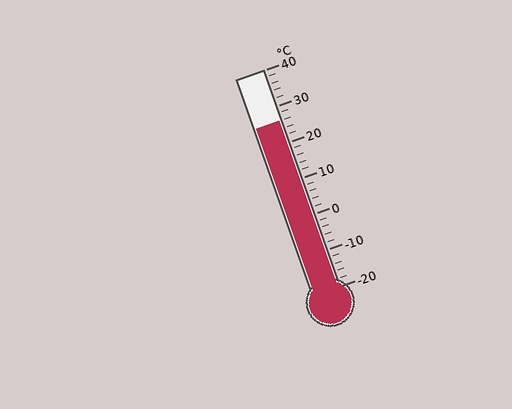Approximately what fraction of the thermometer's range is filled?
The thermometer is filled to approximately 75% of its range.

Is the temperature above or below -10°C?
The temperature is above -10°C.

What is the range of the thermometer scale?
The thermometer scale ranges from -20°C to 40°C.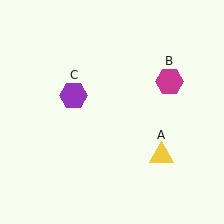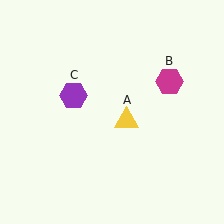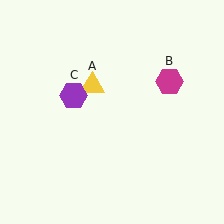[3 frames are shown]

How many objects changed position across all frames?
1 object changed position: yellow triangle (object A).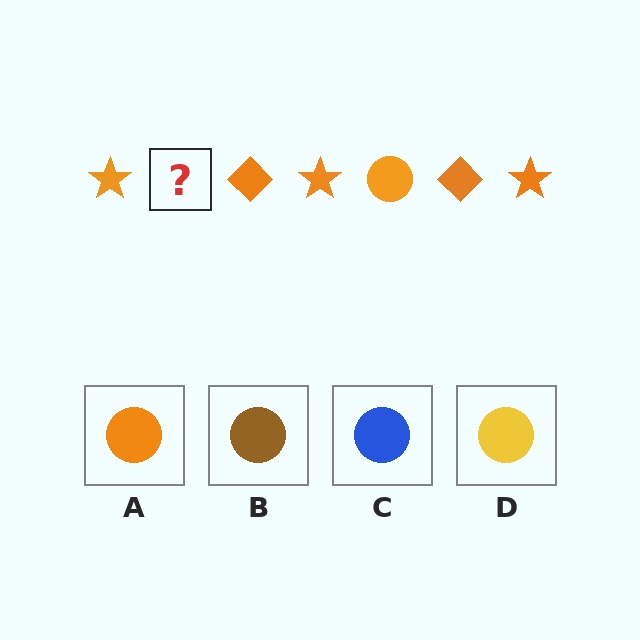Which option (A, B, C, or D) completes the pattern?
A.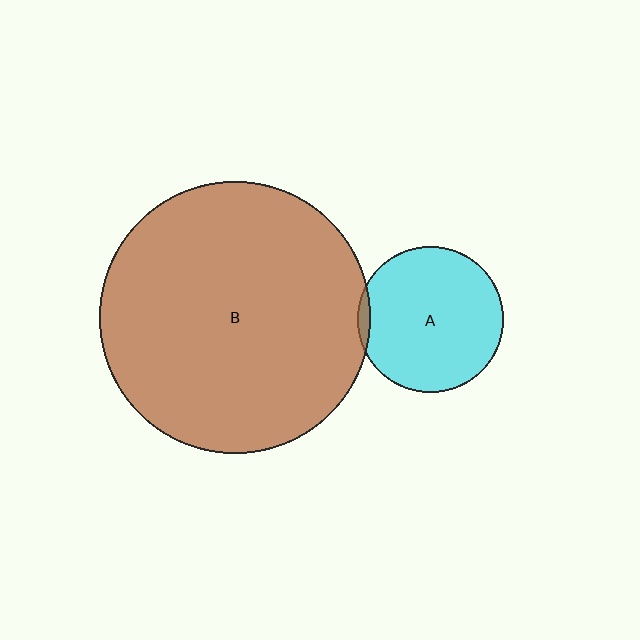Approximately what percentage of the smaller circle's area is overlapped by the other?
Approximately 5%.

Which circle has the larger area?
Circle B (brown).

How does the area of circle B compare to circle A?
Approximately 3.5 times.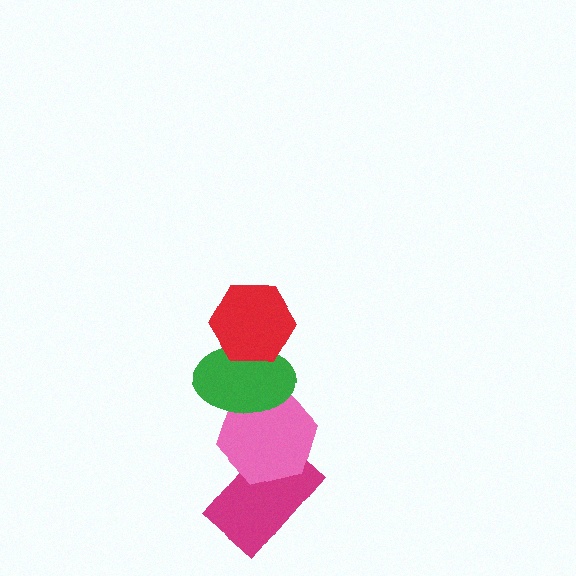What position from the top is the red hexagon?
The red hexagon is 1st from the top.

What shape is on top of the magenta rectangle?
The pink hexagon is on top of the magenta rectangle.